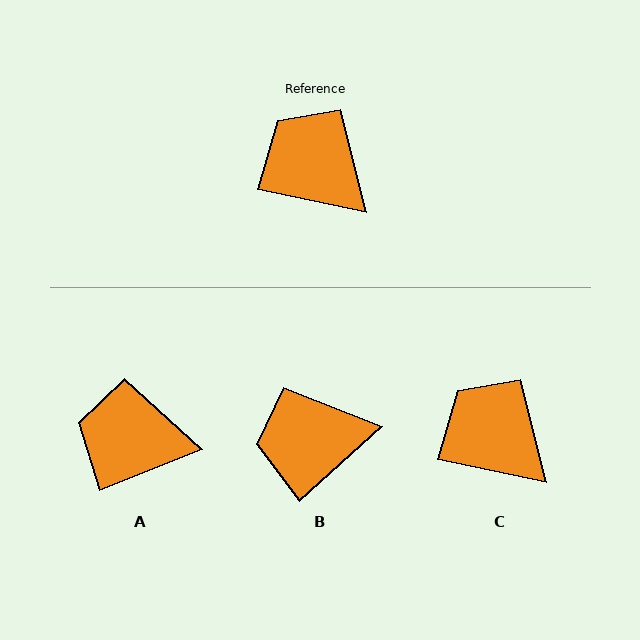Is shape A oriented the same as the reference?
No, it is off by about 34 degrees.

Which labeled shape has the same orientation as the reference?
C.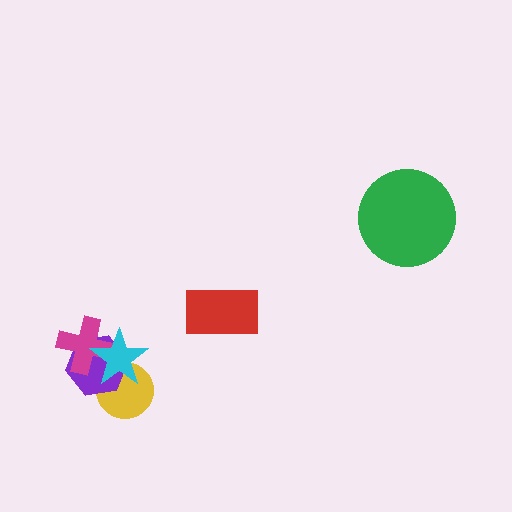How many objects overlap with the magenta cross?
2 objects overlap with the magenta cross.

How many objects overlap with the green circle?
0 objects overlap with the green circle.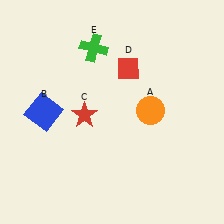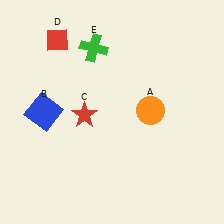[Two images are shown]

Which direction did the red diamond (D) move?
The red diamond (D) moved left.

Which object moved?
The red diamond (D) moved left.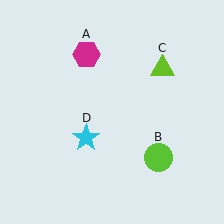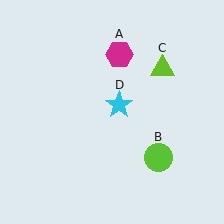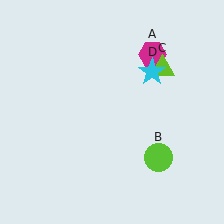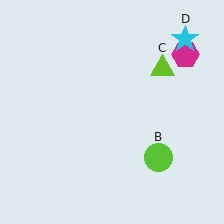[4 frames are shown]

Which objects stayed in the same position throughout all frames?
Lime circle (object B) and lime triangle (object C) remained stationary.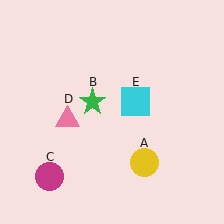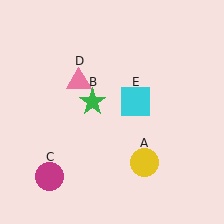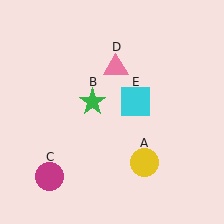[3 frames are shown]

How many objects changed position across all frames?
1 object changed position: pink triangle (object D).